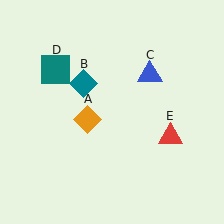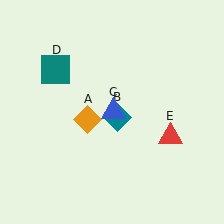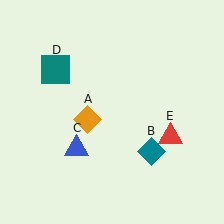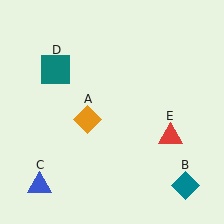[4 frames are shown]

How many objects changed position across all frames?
2 objects changed position: teal diamond (object B), blue triangle (object C).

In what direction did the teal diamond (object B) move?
The teal diamond (object B) moved down and to the right.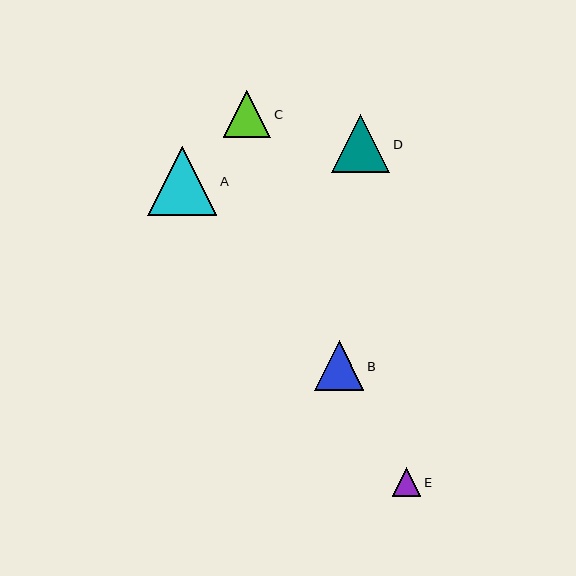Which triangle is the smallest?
Triangle E is the smallest with a size of approximately 29 pixels.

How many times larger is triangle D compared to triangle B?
Triangle D is approximately 1.2 times the size of triangle B.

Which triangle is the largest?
Triangle A is the largest with a size of approximately 69 pixels.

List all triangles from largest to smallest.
From largest to smallest: A, D, B, C, E.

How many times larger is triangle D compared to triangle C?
Triangle D is approximately 1.2 times the size of triangle C.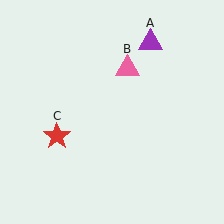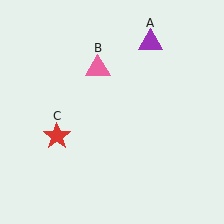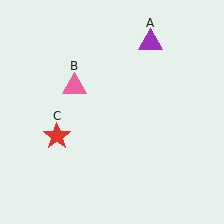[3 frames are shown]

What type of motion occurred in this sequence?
The pink triangle (object B) rotated counterclockwise around the center of the scene.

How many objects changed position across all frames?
1 object changed position: pink triangle (object B).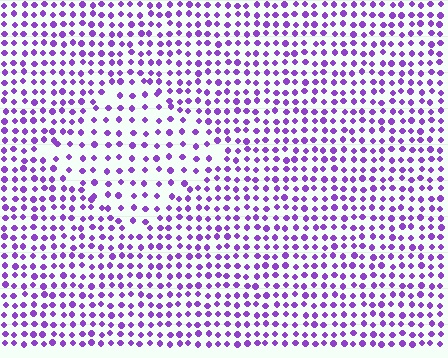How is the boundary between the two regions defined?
The boundary is defined by a change in element density (approximately 1.7x ratio). All elements are the same color, size, and shape.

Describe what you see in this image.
The image contains small purple elements arranged at two different densities. A diamond-shaped region is visible where the elements are less densely packed than the surrounding area.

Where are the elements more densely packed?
The elements are more densely packed outside the diamond boundary.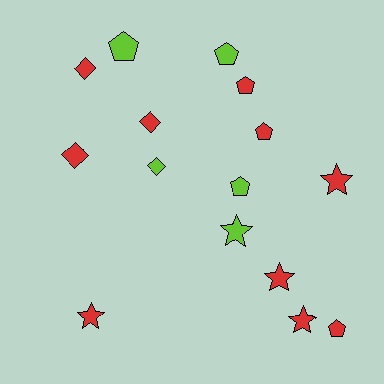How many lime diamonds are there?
There is 1 lime diamond.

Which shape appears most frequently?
Pentagon, with 6 objects.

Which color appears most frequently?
Red, with 10 objects.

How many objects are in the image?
There are 15 objects.